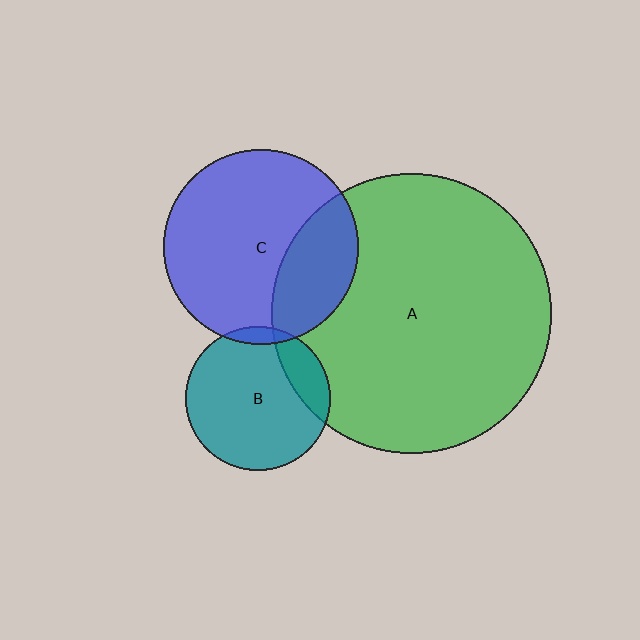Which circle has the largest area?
Circle A (green).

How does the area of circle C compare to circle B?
Approximately 1.8 times.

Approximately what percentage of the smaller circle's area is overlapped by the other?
Approximately 5%.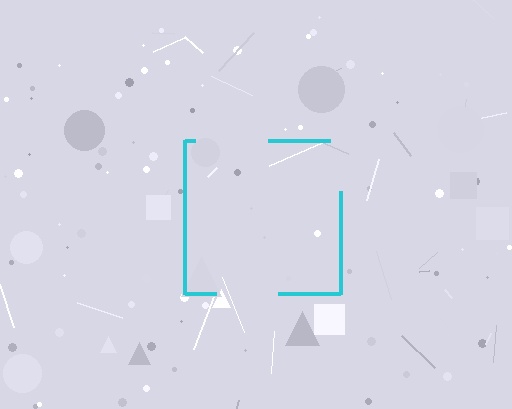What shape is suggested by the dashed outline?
The dashed outline suggests a square.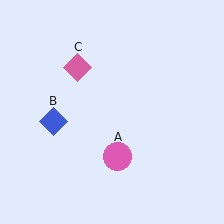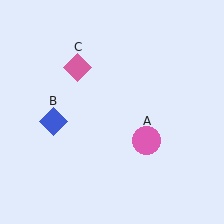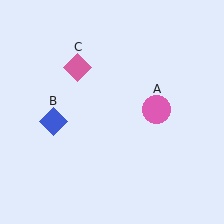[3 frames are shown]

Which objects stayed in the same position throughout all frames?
Blue diamond (object B) and pink diamond (object C) remained stationary.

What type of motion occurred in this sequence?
The pink circle (object A) rotated counterclockwise around the center of the scene.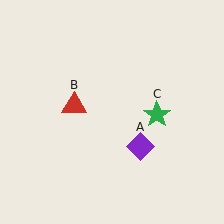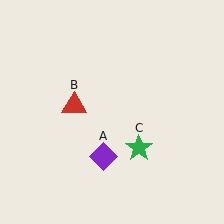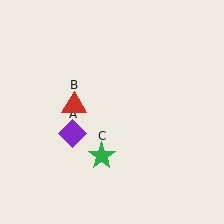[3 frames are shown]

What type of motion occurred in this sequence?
The purple diamond (object A), green star (object C) rotated clockwise around the center of the scene.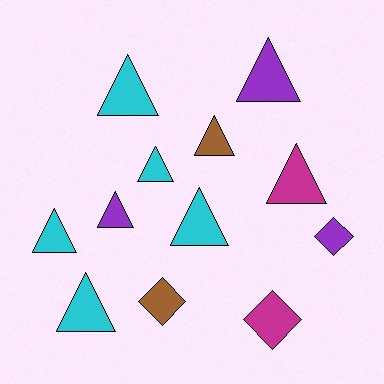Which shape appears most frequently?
Triangle, with 9 objects.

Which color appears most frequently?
Cyan, with 5 objects.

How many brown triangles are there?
There is 1 brown triangle.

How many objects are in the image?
There are 12 objects.